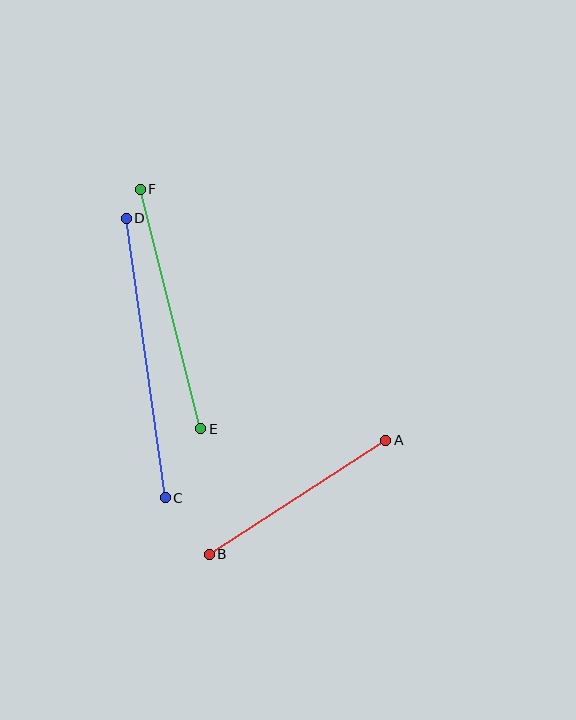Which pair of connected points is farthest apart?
Points C and D are farthest apart.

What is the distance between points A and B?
The distance is approximately 210 pixels.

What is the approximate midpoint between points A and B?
The midpoint is at approximately (298, 497) pixels.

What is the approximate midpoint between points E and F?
The midpoint is at approximately (170, 309) pixels.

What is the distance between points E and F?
The distance is approximately 247 pixels.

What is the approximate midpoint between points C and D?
The midpoint is at approximately (146, 358) pixels.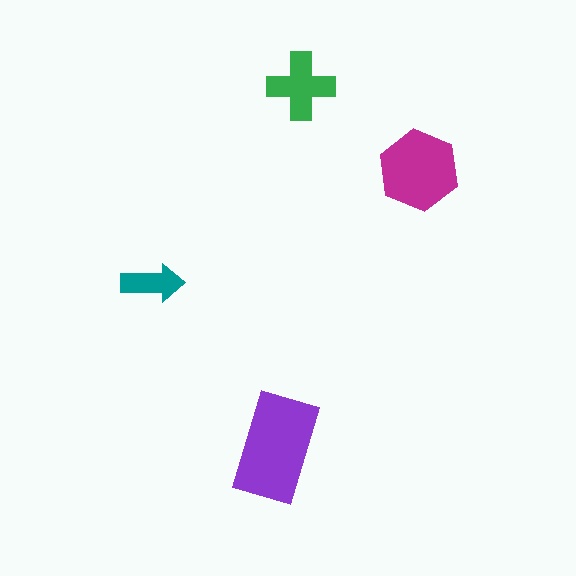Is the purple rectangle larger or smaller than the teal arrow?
Larger.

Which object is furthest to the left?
The teal arrow is leftmost.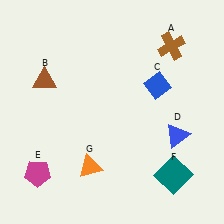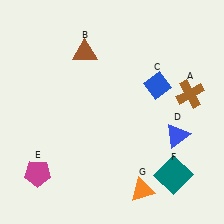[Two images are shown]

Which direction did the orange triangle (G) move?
The orange triangle (G) moved right.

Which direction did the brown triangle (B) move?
The brown triangle (B) moved right.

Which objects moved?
The objects that moved are: the brown cross (A), the brown triangle (B), the orange triangle (G).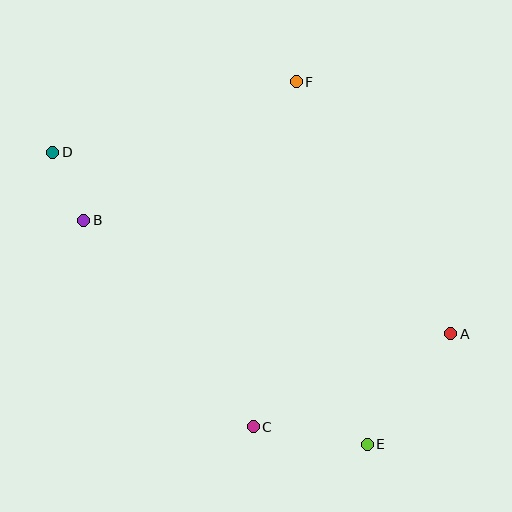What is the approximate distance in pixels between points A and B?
The distance between A and B is approximately 384 pixels.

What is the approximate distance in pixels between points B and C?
The distance between B and C is approximately 267 pixels.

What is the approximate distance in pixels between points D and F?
The distance between D and F is approximately 253 pixels.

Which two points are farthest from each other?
Points A and D are farthest from each other.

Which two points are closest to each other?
Points B and D are closest to each other.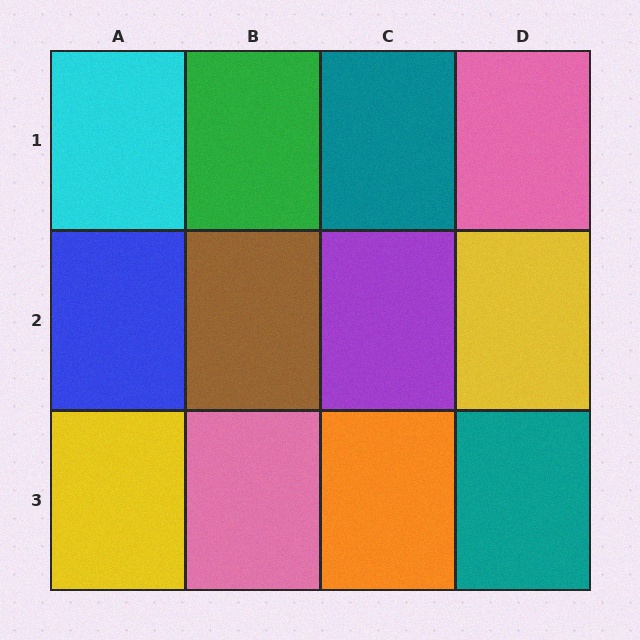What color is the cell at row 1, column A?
Cyan.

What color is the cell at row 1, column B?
Green.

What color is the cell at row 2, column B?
Brown.